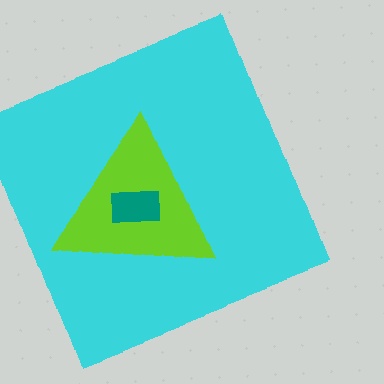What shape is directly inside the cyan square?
The lime triangle.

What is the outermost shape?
The cyan square.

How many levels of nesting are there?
3.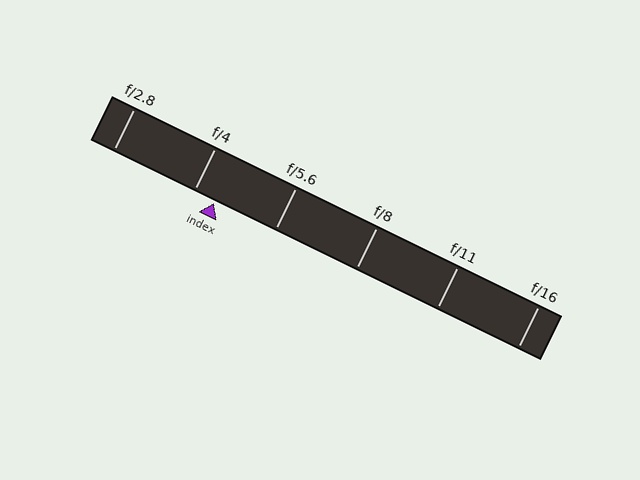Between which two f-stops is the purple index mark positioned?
The index mark is between f/4 and f/5.6.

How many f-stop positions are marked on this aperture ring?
There are 6 f-stop positions marked.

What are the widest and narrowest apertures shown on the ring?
The widest aperture shown is f/2.8 and the narrowest is f/16.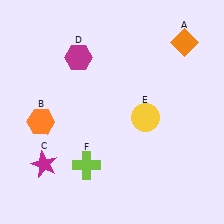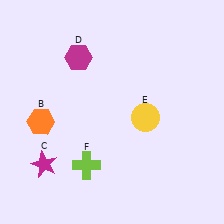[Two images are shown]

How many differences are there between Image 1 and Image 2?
There is 1 difference between the two images.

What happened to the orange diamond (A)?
The orange diamond (A) was removed in Image 2. It was in the top-right area of Image 1.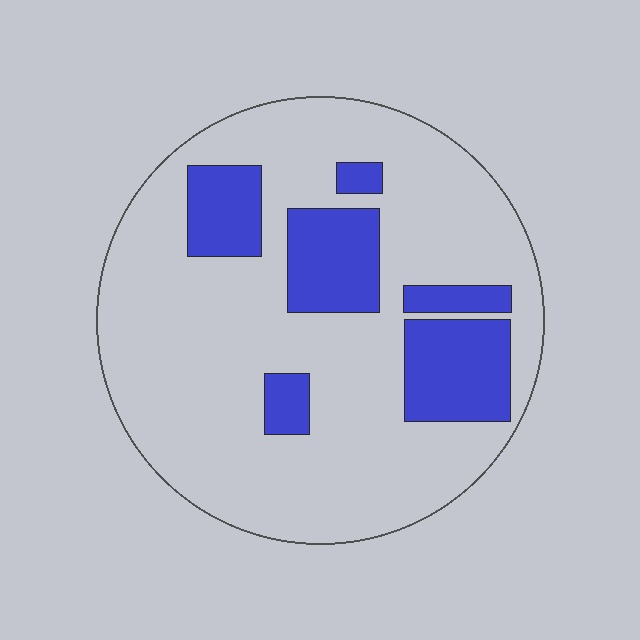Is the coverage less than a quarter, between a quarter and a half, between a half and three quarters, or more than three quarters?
Less than a quarter.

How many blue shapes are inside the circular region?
6.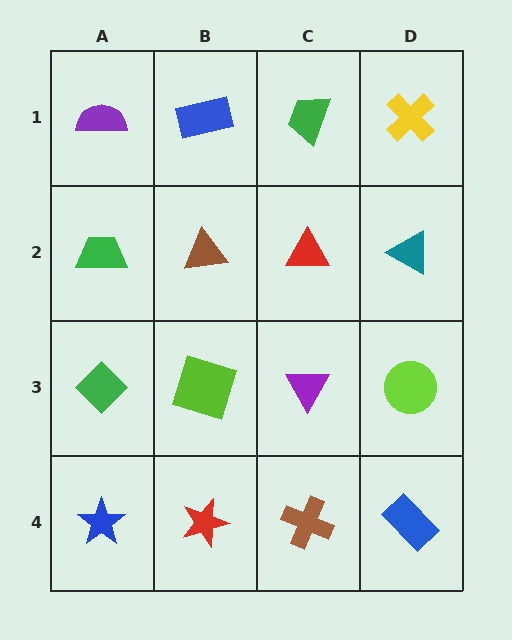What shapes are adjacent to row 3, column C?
A red triangle (row 2, column C), a brown cross (row 4, column C), a lime square (row 3, column B), a lime circle (row 3, column D).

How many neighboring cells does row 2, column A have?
3.